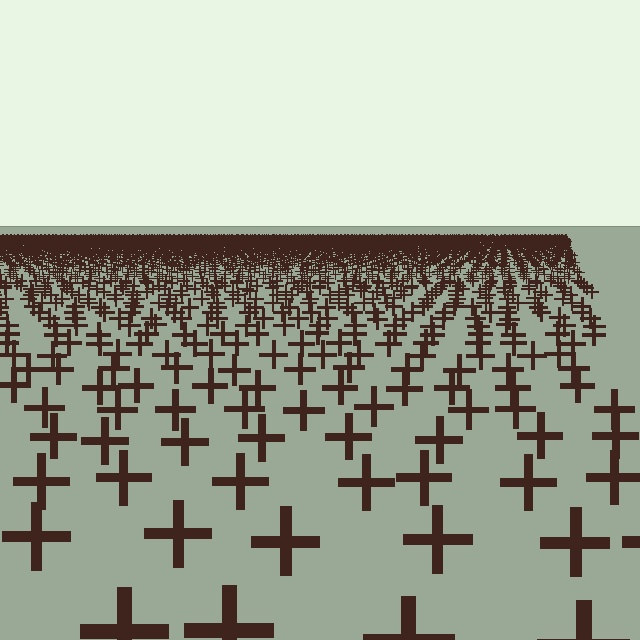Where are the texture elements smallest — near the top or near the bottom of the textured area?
Near the top.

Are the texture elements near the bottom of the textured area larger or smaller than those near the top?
Larger. Near the bottom, elements are closer to the viewer and appear at a bigger on-screen size.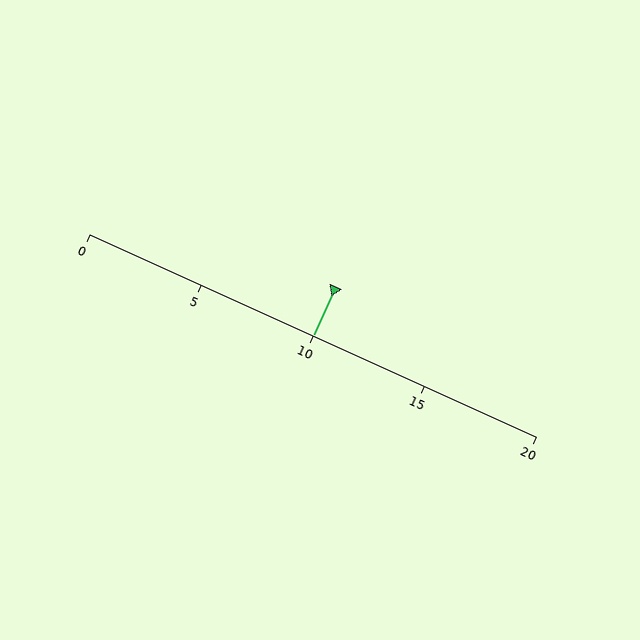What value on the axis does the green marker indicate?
The marker indicates approximately 10.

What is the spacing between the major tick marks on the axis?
The major ticks are spaced 5 apart.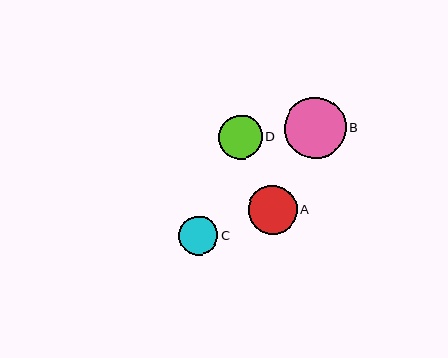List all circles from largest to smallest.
From largest to smallest: B, A, D, C.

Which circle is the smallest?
Circle C is the smallest with a size of approximately 40 pixels.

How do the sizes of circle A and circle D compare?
Circle A and circle D are approximately the same size.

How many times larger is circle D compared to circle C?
Circle D is approximately 1.1 times the size of circle C.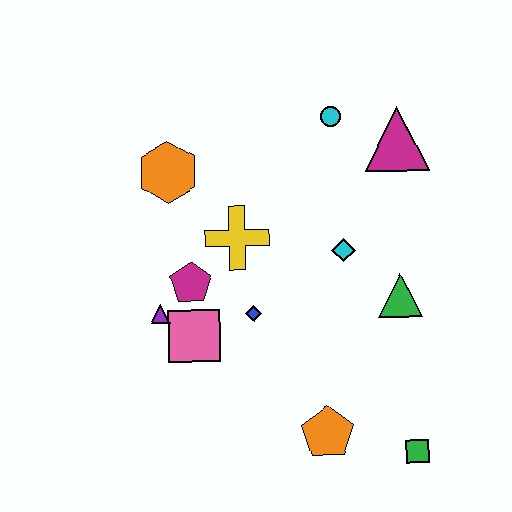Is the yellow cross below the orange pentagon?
No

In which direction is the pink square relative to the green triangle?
The pink square is to the left of the green triangle.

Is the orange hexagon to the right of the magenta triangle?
No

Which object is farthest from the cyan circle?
The green square is farthest from the cyan circle.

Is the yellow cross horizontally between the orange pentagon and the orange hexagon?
Yes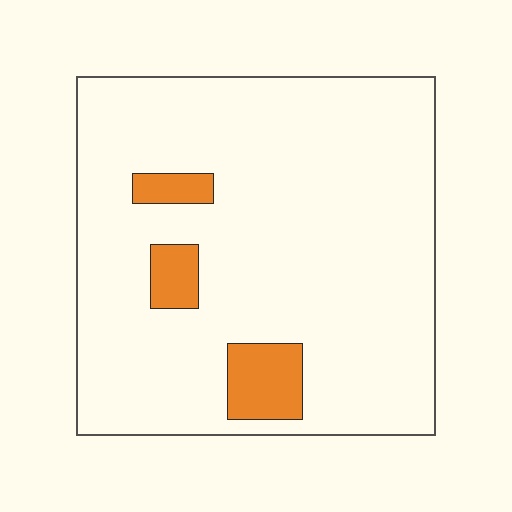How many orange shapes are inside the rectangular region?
3.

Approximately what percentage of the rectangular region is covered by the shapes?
Approximately 10%.